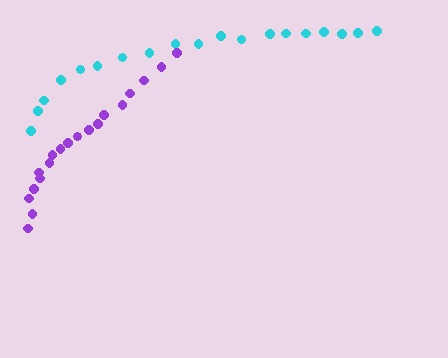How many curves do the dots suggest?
There are 2 distinct paths.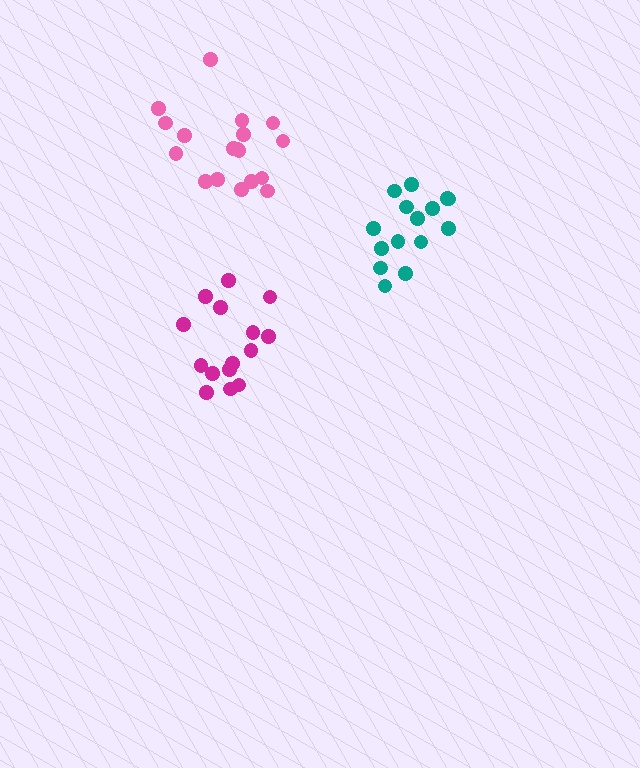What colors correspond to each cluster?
The clusters are colored: teal, pink, magenta.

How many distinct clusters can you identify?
There are 3 distinct clusters.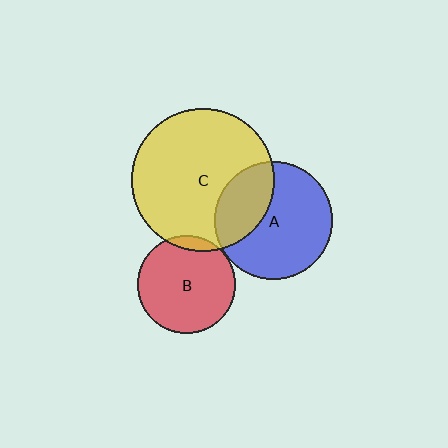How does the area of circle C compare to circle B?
Approximately 2.1 times.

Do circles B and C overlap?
Yes.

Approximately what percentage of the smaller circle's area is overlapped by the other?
Approximately 10%.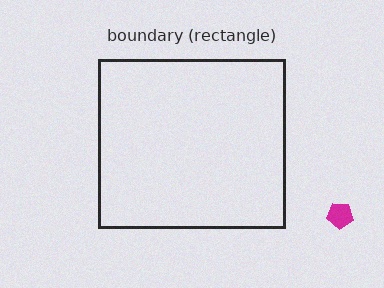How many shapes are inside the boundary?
0 inside, 1 outside.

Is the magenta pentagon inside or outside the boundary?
Outside.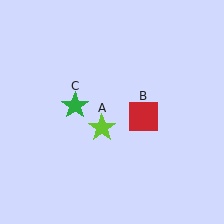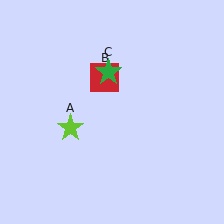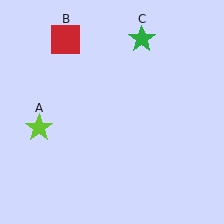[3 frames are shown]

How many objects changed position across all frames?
3 objects changed position: lime star (object A), red square (object B), green star (object C).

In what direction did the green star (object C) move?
The green star (object C) moved up and to the right.